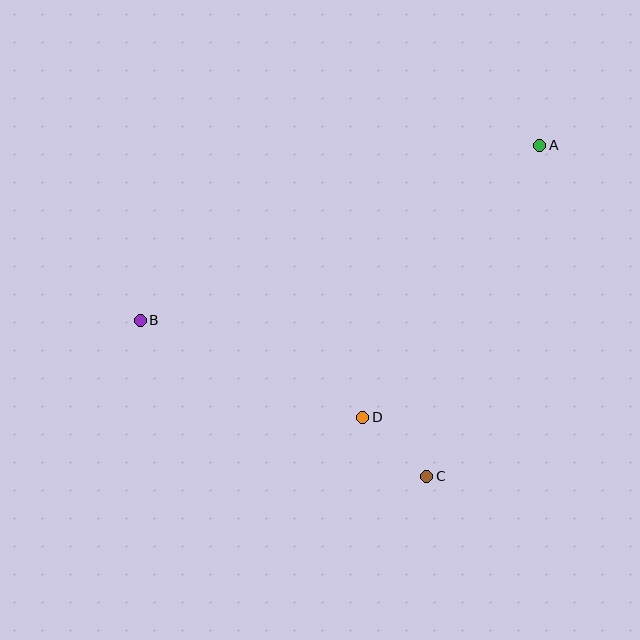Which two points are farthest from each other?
Points A and B are farthest from each other.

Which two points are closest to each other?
Points C and D are closest to each other.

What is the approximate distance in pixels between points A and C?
The distance between A and C is approximately 350 pixels.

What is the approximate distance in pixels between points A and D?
The distance between A and D is approximately 325 pixels.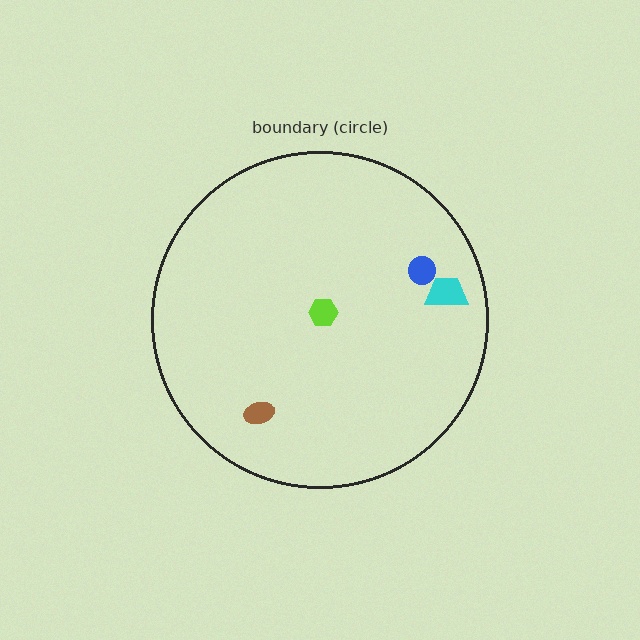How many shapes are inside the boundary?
4 inside, 0 outside.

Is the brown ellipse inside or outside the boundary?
Inside.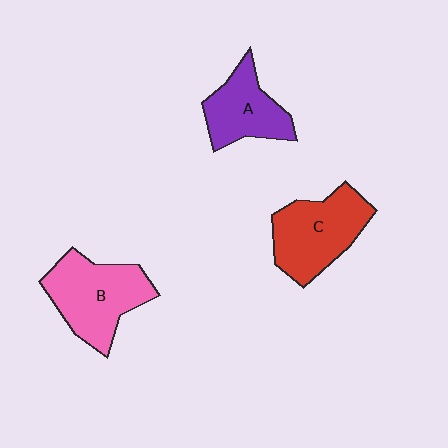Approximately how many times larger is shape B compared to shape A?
Approximately 1.4 times.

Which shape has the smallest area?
Shape A (purple).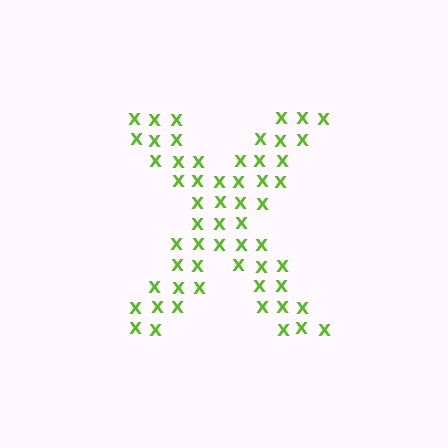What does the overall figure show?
The overall figure shows the letter X.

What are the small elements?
The small elements are letter X's.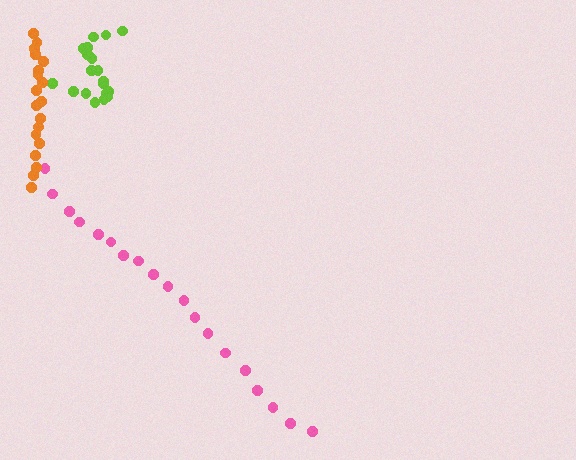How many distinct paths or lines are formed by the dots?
There are 3 distinct paths.